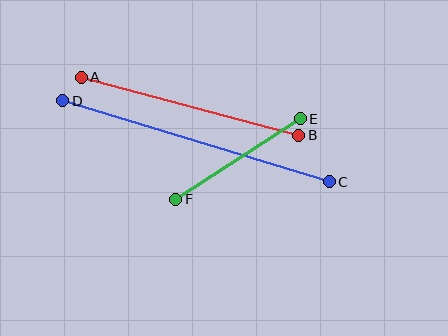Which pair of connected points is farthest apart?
Points C and D are farthest apart.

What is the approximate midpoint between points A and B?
The midpoint is at approximately (190, 106) pixels.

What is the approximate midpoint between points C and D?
The midpoint is at approximately (196, 141) pixels.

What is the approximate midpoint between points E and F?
The midpoint is at approximately (238, 159) pixels.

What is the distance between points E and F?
The distance is approximately 148 pixels.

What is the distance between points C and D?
The distance is approximately 279 pixels.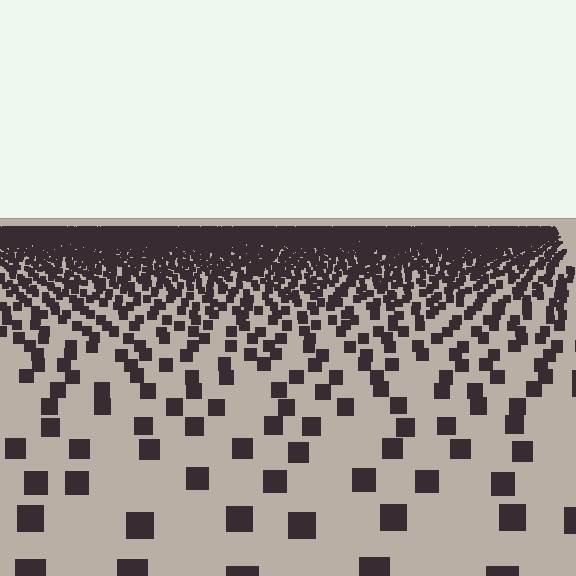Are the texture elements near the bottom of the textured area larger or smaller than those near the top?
Larger. Near the bottom, elements are closer to the viewer and appear at a bigger on-screen size.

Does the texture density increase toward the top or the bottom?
Density increases toward the top.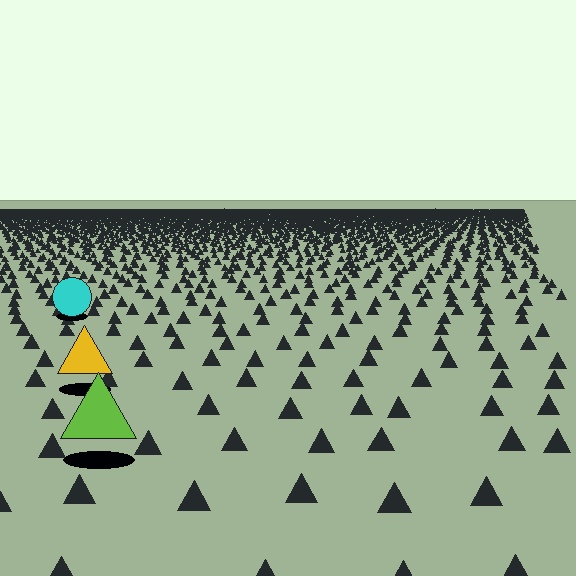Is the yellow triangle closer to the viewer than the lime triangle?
No. The lime triangle is closer — you can tell from the texture gradient: the ground texture is coarser near it.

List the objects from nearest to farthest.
From nearest to farthest: the lime triangle, the yellow triangle, the cyan circle.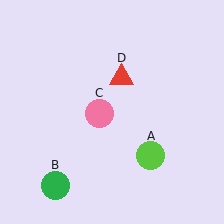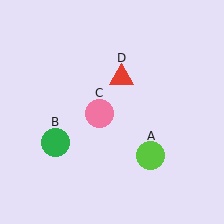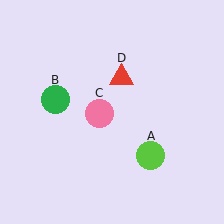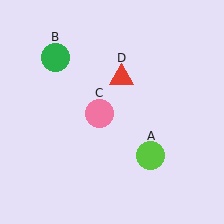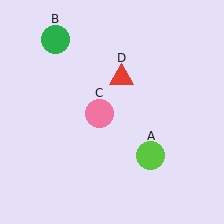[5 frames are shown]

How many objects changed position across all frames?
1 object changed position: green circle (object B).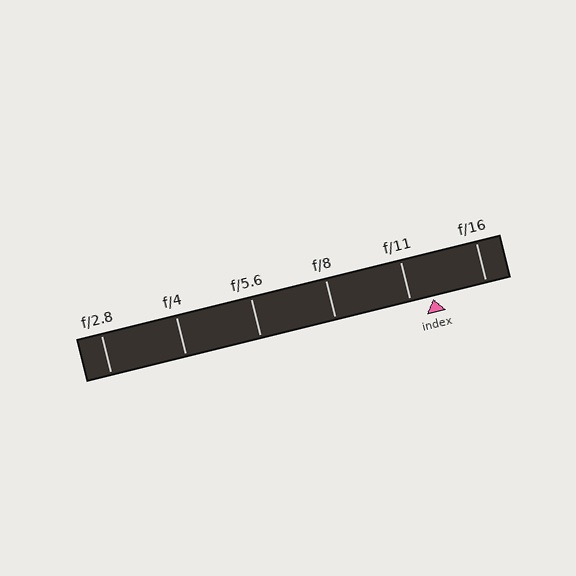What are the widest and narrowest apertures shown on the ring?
The widest aperture shown is f/2.8 and the narrowest is f/16.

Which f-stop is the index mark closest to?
The index mark is closest to f/11.